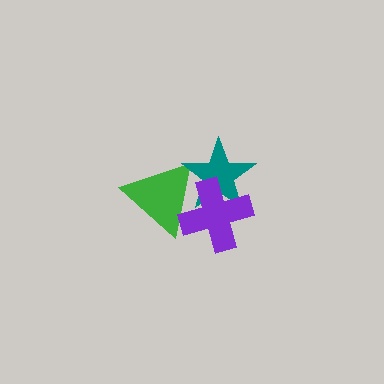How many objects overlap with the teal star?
2 objects overlap with the teal star.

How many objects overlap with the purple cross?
2 objects overlap with the purple cross.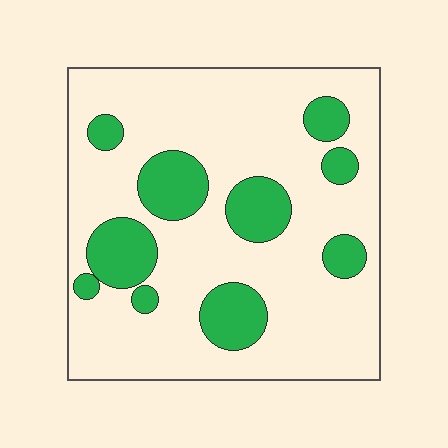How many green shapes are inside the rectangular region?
10.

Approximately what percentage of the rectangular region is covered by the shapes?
Approximately 20%.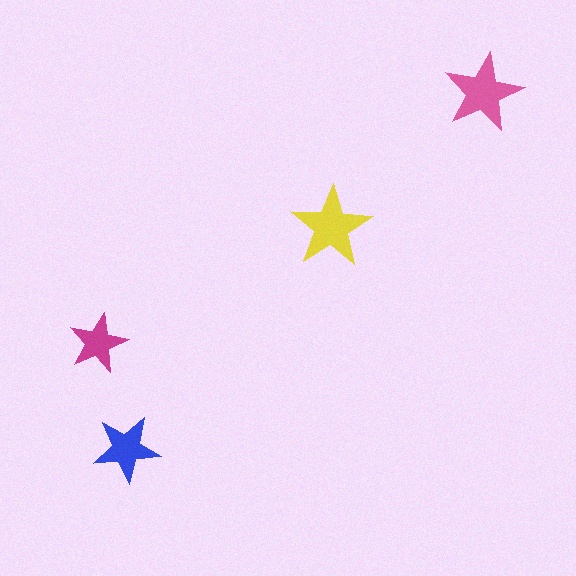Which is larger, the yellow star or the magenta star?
The yellow one.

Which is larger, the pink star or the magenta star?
The pink one.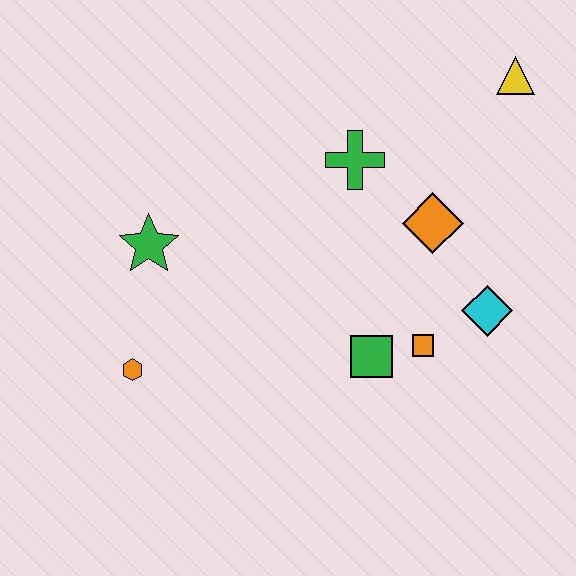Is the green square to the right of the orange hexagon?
Yes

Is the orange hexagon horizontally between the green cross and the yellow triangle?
No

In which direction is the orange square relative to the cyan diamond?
The orange square is to the left of the cyan diamond.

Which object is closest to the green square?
The orange square is closest to the green square.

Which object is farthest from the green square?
The yellow triangle is farthest from the green square.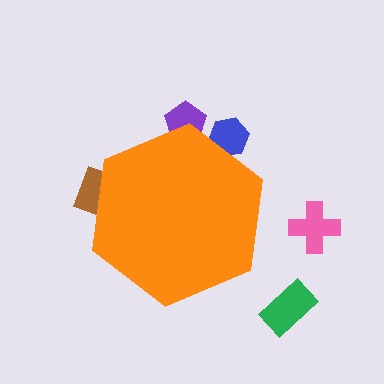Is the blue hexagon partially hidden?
Yes, the blue hexagon is partially hidden behind the orange hexagon.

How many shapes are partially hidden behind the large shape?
3 shapes are partially hidden.